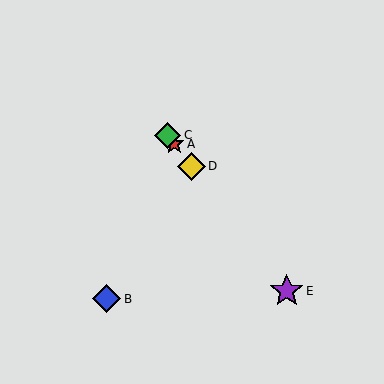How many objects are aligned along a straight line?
4 objects (A, C, D, E) are aligned along a straight line.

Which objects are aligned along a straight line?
Objects A, C, D, E are aligned along a straight line.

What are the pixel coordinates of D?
Object D is at (191, 166).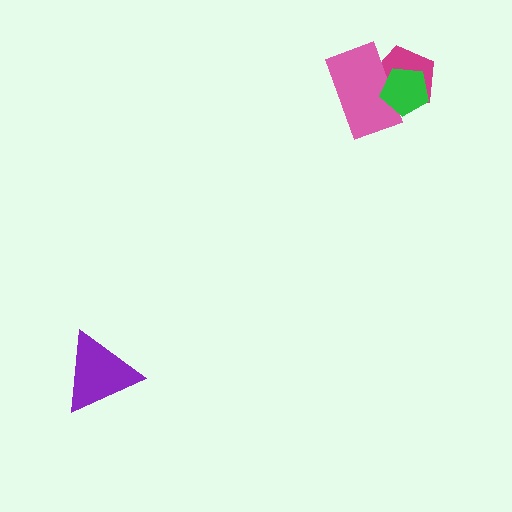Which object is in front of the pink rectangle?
The green pentagon is in front of the pink rectangle.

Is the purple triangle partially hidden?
No, no other shape covers it.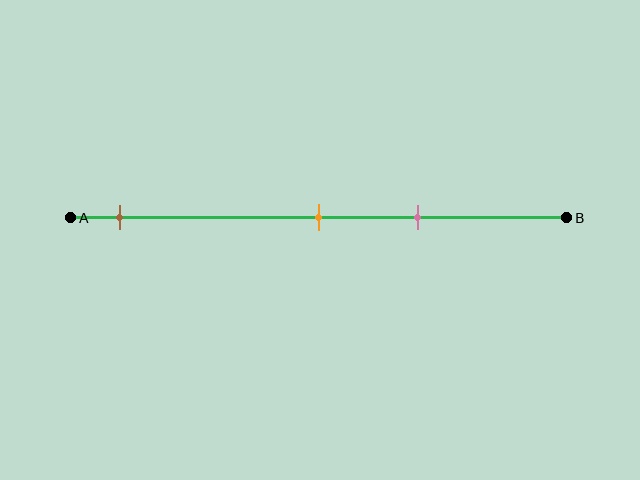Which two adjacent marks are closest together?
The orange and pink marks are the closest adjacent pair.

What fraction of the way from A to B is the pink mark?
The pink mark is approximately 70% (0.7) of the way from A to B.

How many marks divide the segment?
There are 3 marks dividing the segment.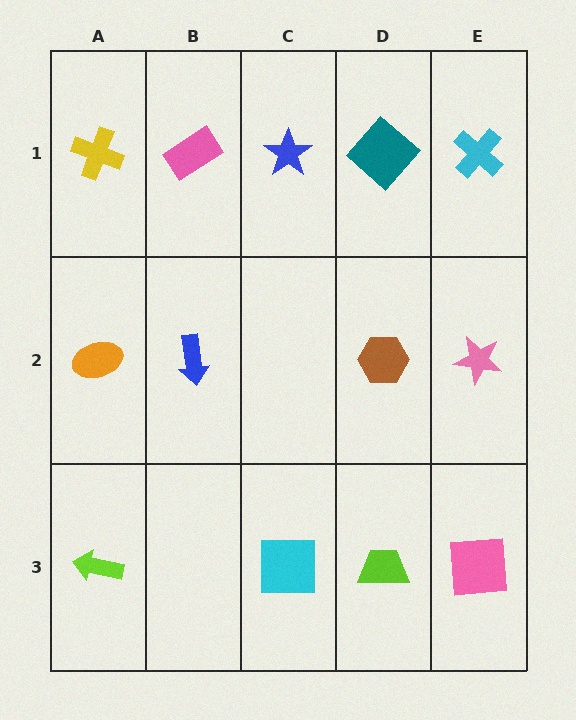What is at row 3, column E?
A pink square.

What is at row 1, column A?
A yellow cross.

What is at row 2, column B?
A blue arrow.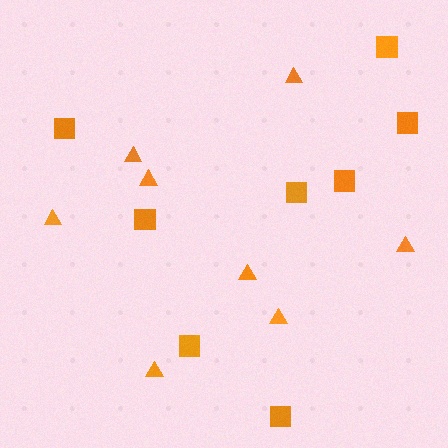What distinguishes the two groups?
There are 2 groups: one group of squares (8) and one group of triangles (8).